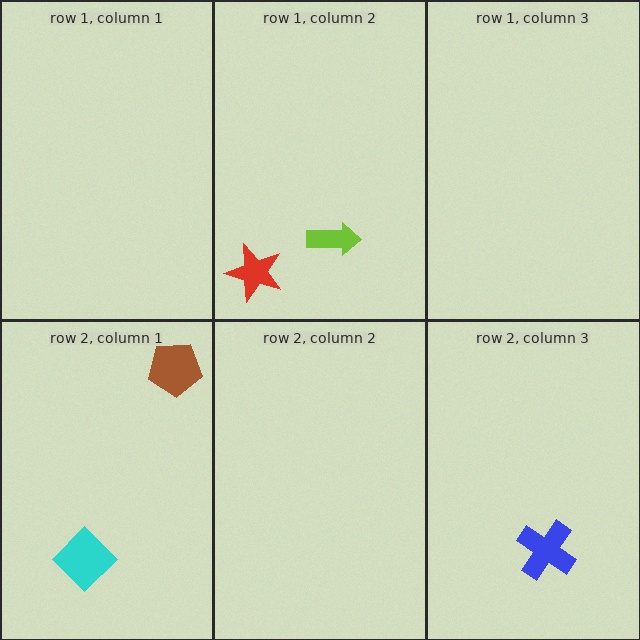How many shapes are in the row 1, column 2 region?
2.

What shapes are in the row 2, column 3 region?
The blue cross.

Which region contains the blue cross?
The row 2, column 3 region.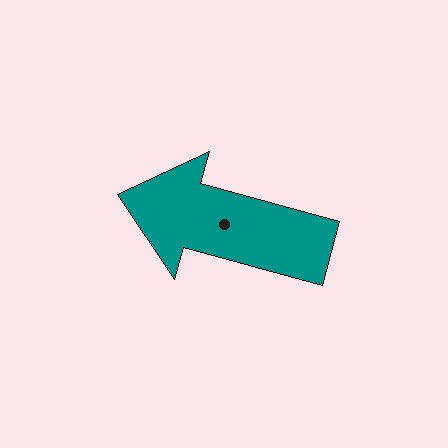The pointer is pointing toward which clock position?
Roughly 10 o'clock.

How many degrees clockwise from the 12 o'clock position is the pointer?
Approximately 285 degrees.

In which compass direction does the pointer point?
West.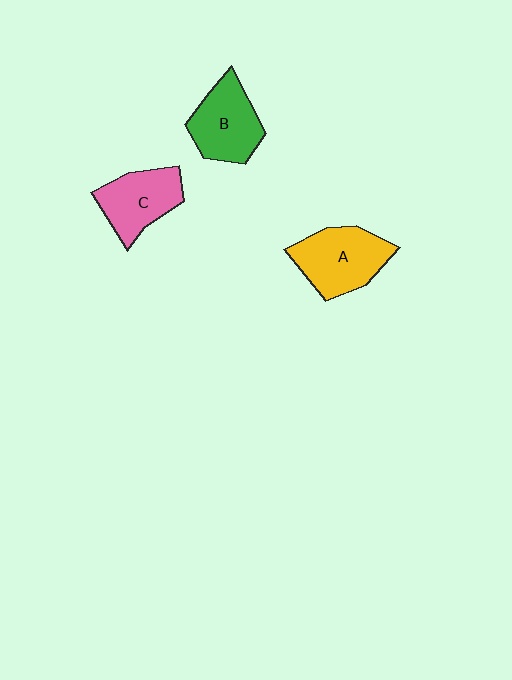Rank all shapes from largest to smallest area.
From largest to smallest: A (yellow), B (green), C (pink).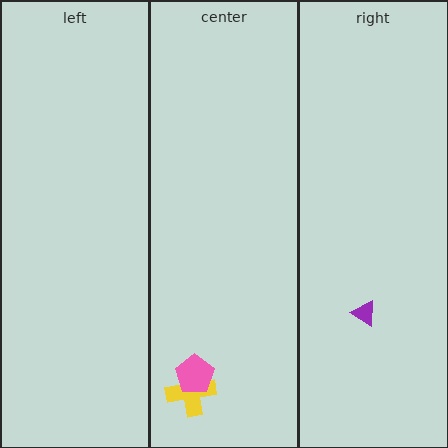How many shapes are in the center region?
2.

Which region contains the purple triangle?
The right region.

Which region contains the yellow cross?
The center region.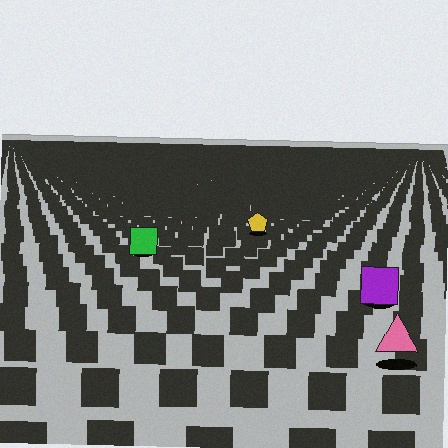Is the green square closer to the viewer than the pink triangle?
No. The pink triangle is closer — you can tell from the texture gradient: the ground texture is coarser near it.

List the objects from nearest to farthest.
From nearest to farthest: the pink triangle, the purple square, the green square, the yellow pentagon.